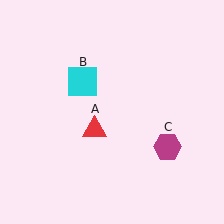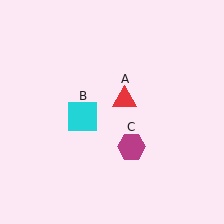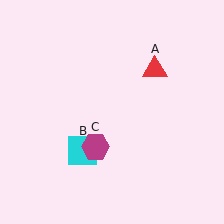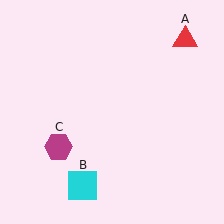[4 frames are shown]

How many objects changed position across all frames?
3 objects changed position: red triangle (object A), cyan square (object B), magenta hexagon (object C).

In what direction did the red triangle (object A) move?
The red triangle (object A) moved up and to the right.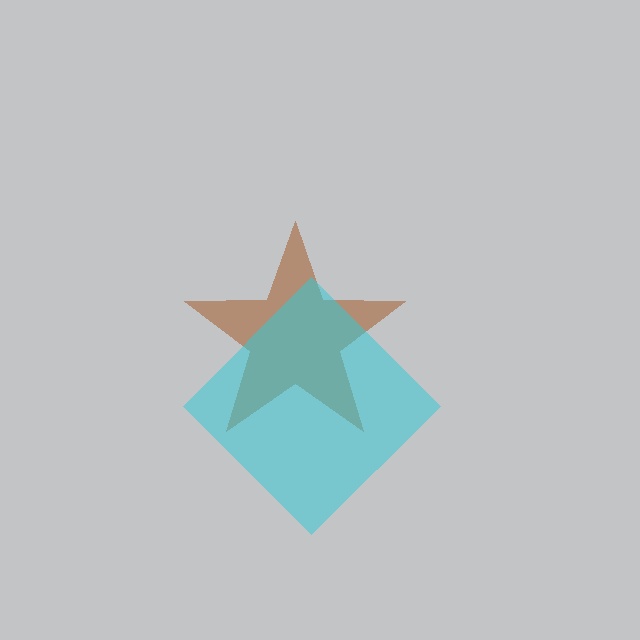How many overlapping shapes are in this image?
There are 2 overlapping shapes in the image.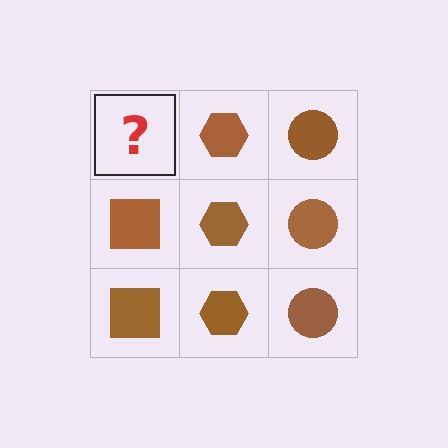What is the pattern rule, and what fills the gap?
The rule is that each column has a consistent shape. The gap should be filled with a brown square.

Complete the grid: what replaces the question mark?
The question mark should be replaced with a brown square.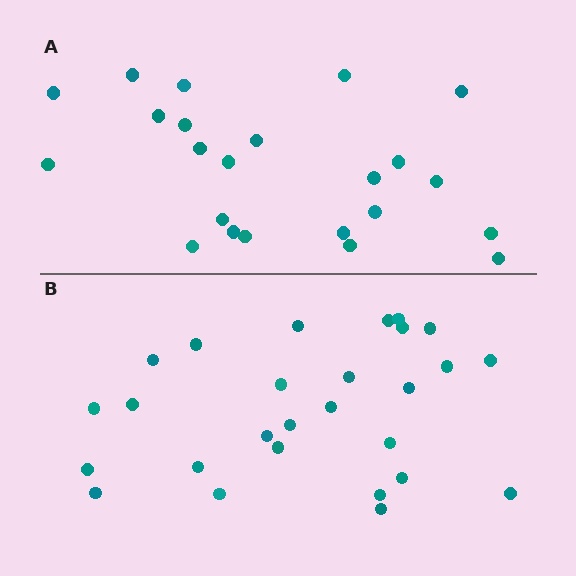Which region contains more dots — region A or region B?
Region B (the bottom region) has more dots.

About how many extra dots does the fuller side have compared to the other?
Region B has about 4 more dots than region A.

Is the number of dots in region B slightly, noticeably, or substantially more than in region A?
Region B has only slightly more — the two regions are fairly close. The ratio is roughly 1.2 to 1.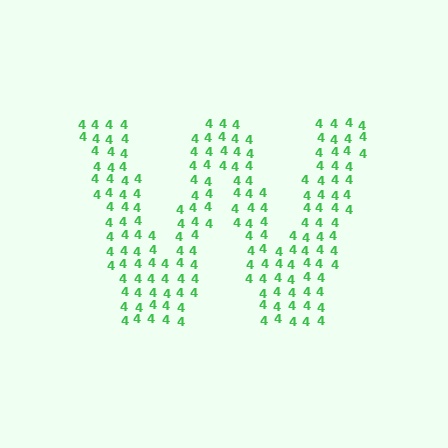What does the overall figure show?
The overall figure shows the letter W.